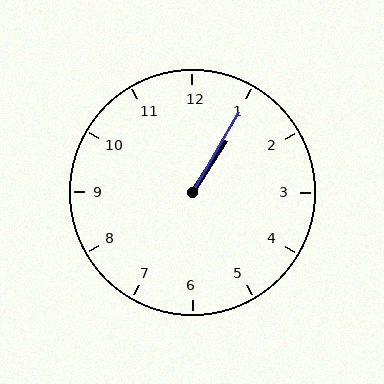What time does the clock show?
1:05.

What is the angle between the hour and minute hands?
Approximately 2 degrees.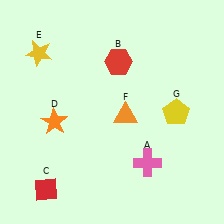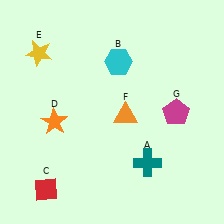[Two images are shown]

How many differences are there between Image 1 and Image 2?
There are 3 differences between the two images.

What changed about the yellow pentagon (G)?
In Image 1, G is yellow. In Image 2, it changed to magenta.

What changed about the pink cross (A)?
In Image 1, A is pink. In Image 2, it changed to teal.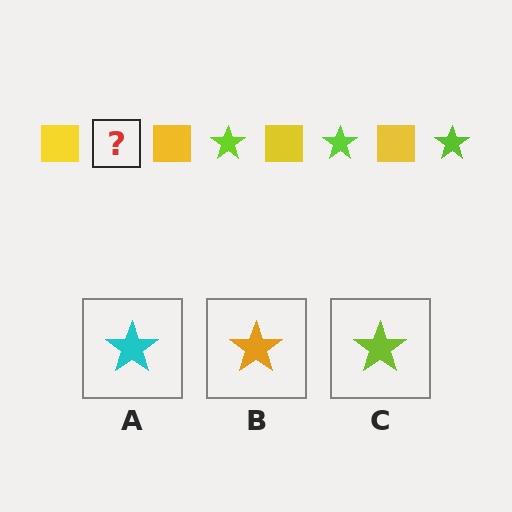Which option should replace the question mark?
Option C.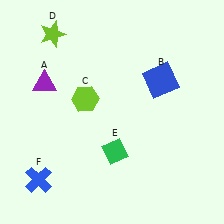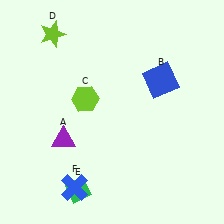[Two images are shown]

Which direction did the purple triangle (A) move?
The purple triangle (A) moved down.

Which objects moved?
The objects that moved are: the purple triangle (A), the green diamond (E), the blue cross (F).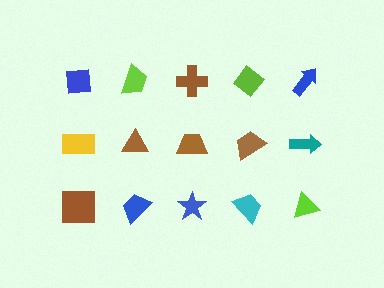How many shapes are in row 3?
5 shapes.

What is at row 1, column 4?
A lime diamond.